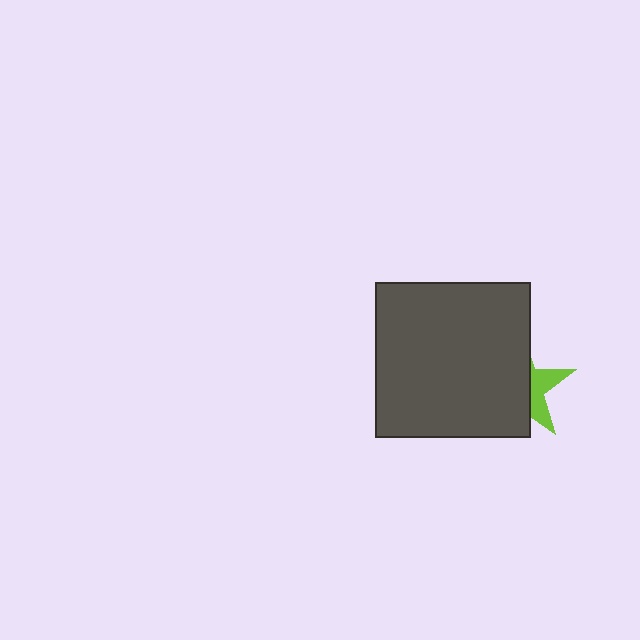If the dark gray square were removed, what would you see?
You would see the complete lime star.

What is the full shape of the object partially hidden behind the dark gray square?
The partially hidden object is a lime star.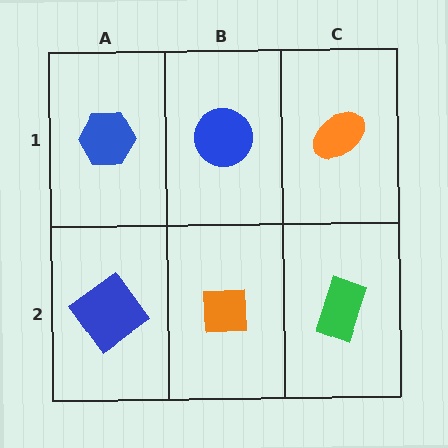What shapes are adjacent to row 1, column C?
A green rectangle (row 2, column C), a blue circle (row 1, column B).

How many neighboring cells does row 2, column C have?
2.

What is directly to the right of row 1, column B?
An orange ellipse.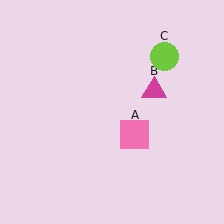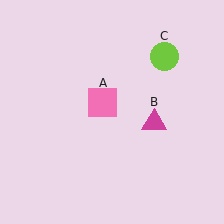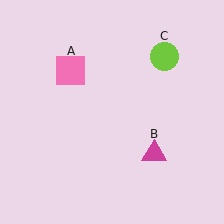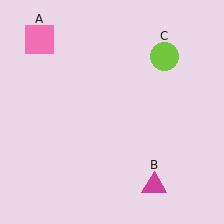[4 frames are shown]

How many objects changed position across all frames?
2 objects changed position: pink square (object A), magenta triangle (object B).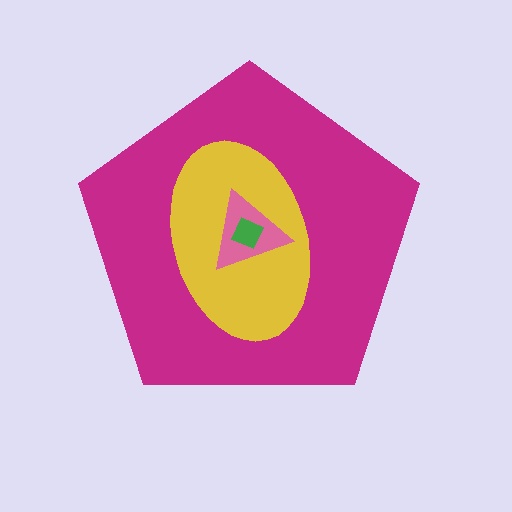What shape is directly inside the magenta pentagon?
The yellow ellipse.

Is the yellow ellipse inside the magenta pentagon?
Yes.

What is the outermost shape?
The magenta pentagon.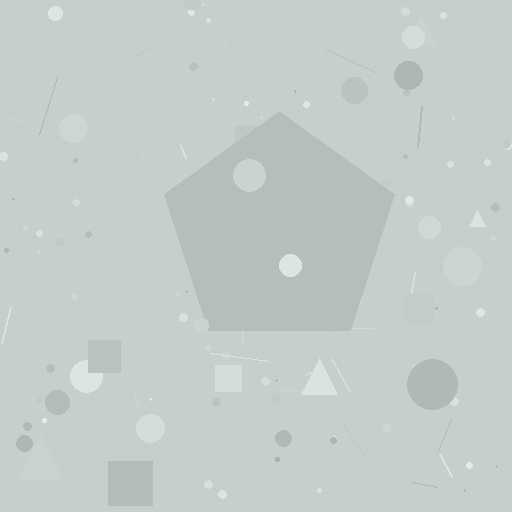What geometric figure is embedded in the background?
A pentagon is embedded in the background.